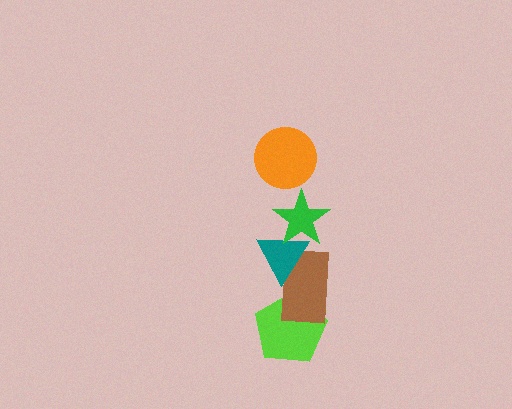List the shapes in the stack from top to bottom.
From top to bottom: the orange circle, the green star, the teal triangle, the brown rectangle, the lime pentagon.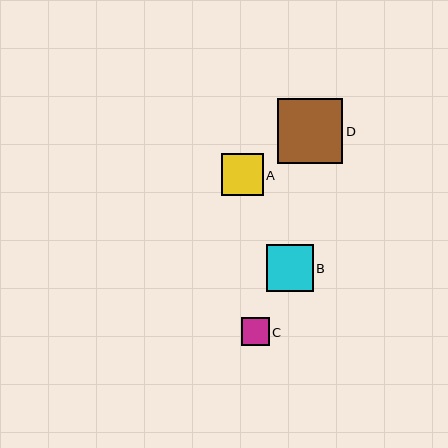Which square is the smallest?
Square C is the smallest with a size of approximately 28 pixels.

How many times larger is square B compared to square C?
Square B is approximately 1.7 times the size of square C.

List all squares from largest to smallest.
From largest to smallest: D, B, A, C.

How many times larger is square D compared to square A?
Square D is approximately 1.5 times the size of square A.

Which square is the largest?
Square D is the largest with a size of approximately 65 pixels.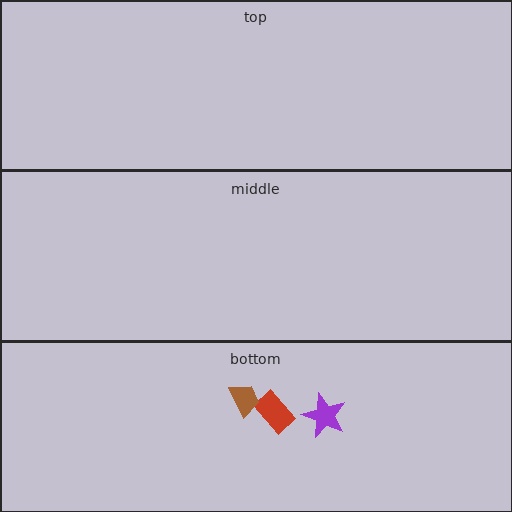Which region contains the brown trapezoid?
The bottom region.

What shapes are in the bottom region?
The red rectangle, the purple star, the brown trapezoid.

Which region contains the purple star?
The bottom region.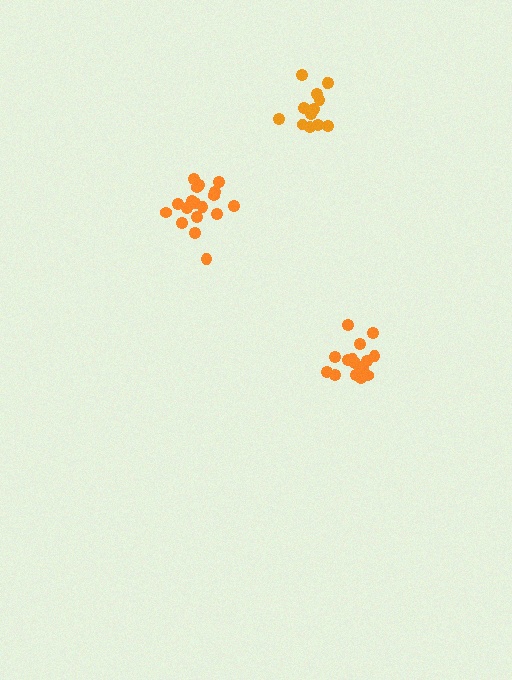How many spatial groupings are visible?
There are 3 spatial groupings.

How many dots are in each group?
Group 1: 18 dots, Group 2: 13 dots, Group 3: 16 dots (47 total).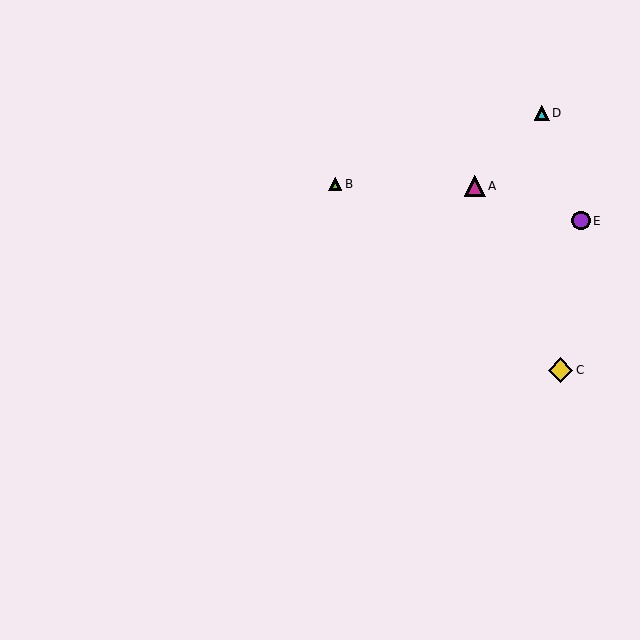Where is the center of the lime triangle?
The center of the lime triangle is at (335, 184).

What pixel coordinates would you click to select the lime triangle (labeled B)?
Click at (335, 184) to select the lime triangle B.